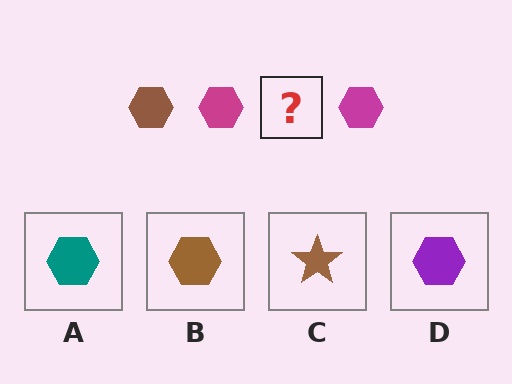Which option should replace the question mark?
Option B.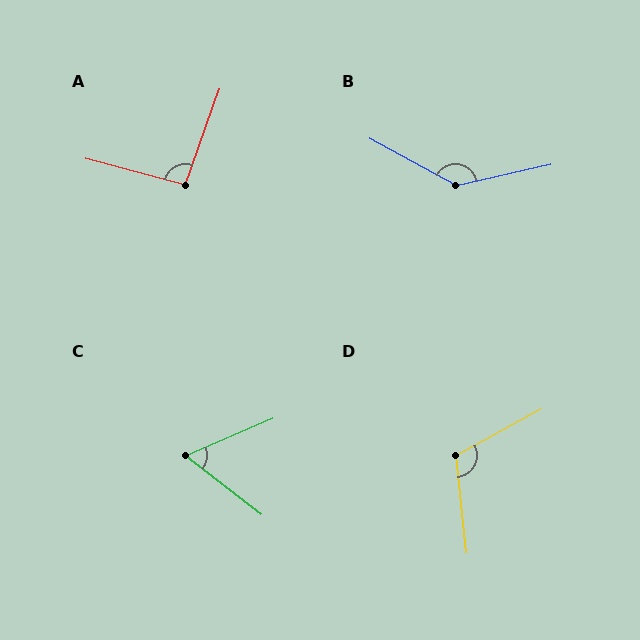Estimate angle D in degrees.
Approximately 113 degrees.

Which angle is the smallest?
C, at approximately 61 degrees.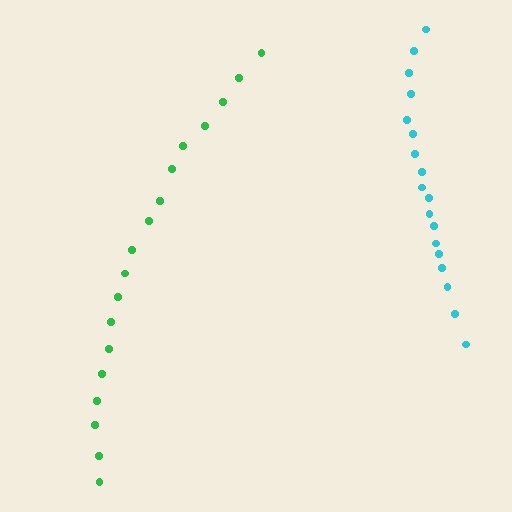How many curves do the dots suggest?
There are 2 distinct paths.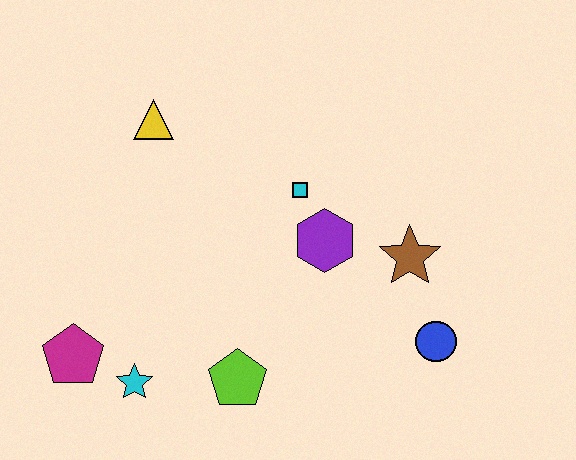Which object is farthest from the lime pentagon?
The yellow triangle is farthest from the lime pentagon.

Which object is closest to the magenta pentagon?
The cyan star is closest to the magenta pentagon.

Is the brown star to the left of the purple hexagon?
No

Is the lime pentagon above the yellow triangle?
No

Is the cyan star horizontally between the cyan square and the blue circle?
No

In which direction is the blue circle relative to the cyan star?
The blue circle is to the right of the cyan star.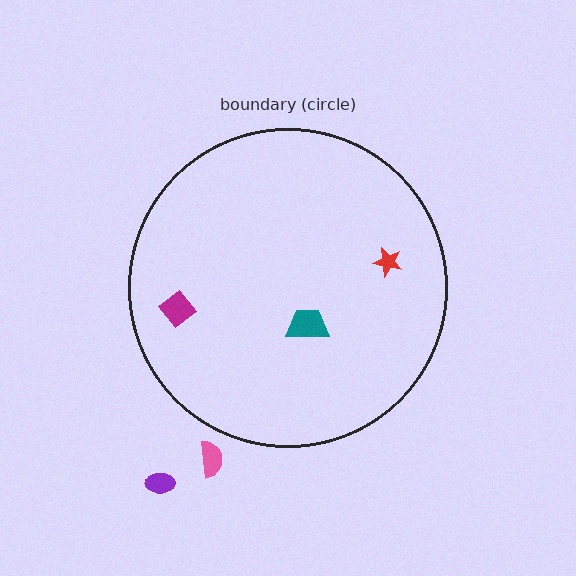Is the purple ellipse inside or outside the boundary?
Outside.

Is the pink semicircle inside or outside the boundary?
Outside.